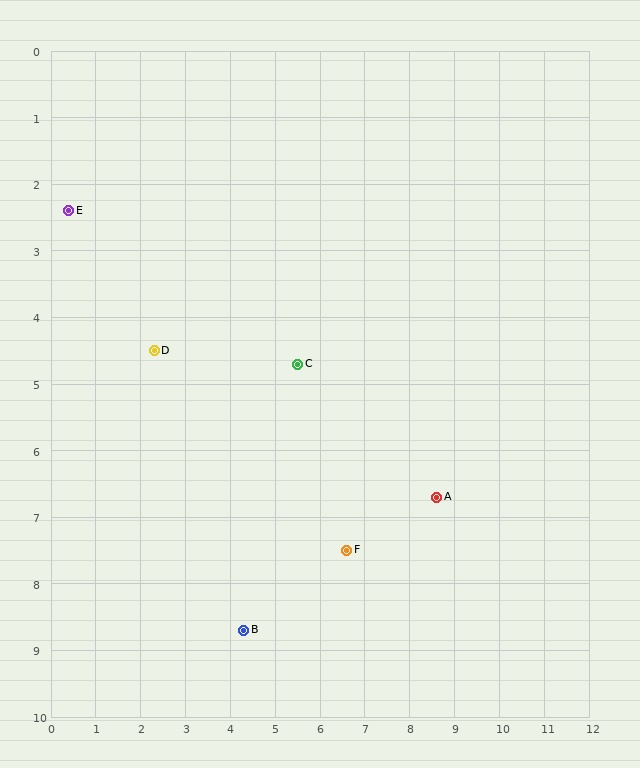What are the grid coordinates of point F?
Point F is at approximately (6.6, 7.5).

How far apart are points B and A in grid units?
Points B and A are about 4.7 grid units apart.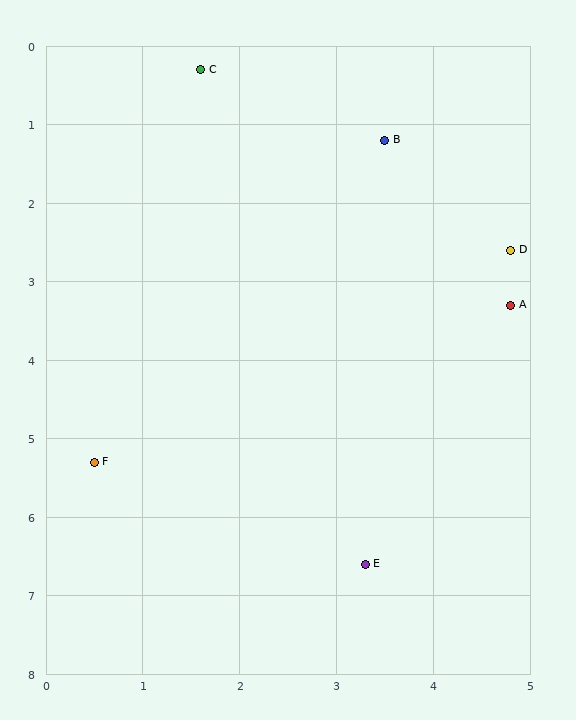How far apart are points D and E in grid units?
Points D and E are about 4.3 grid units apart.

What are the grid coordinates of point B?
Point B is at approximately (3.5, 1.2).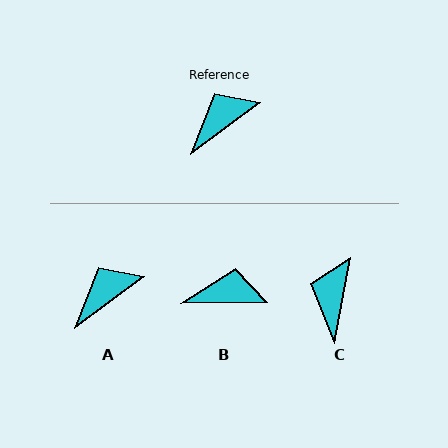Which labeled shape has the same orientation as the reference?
A.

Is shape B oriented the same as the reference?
No, it is off by about 36 degrees.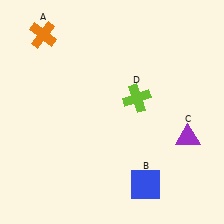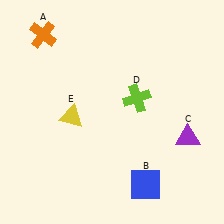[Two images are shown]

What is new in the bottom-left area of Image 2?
A yellow triangle (E) was added in the bottom-left area of Image 2.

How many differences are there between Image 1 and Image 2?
There is 1 difference between the two images.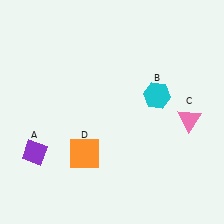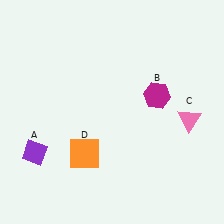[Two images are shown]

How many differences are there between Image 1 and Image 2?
There is 1 difference between the two images.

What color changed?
The hexagon (B) changed from cyan in Image 1 to magenta in Image 2.